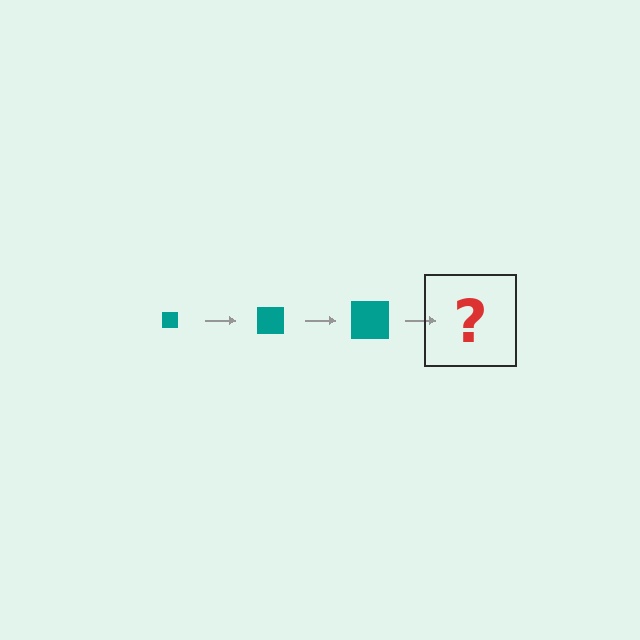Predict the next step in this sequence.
The next step is a teal square, larger than the previous one.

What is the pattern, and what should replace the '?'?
The pattern is that the square gets progressively larger each step. The '?' should be a teal square, larger than the previous one.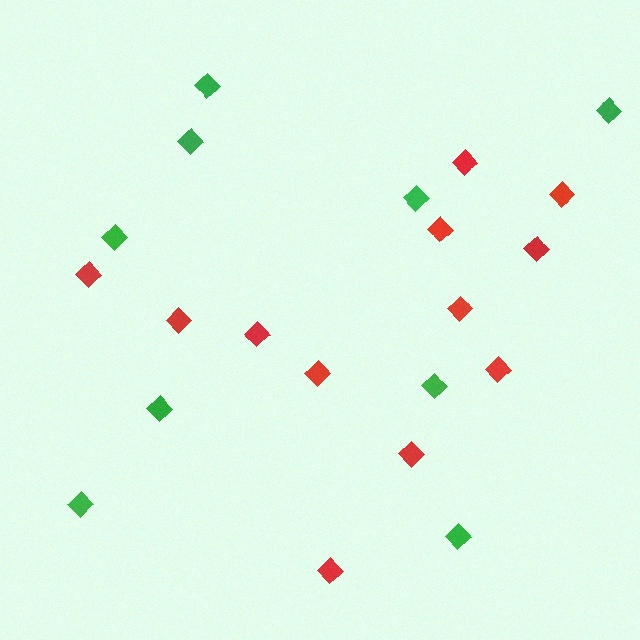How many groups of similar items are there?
There are 2 groups: one group of green diamonds (9) and one group of red diamonds (12).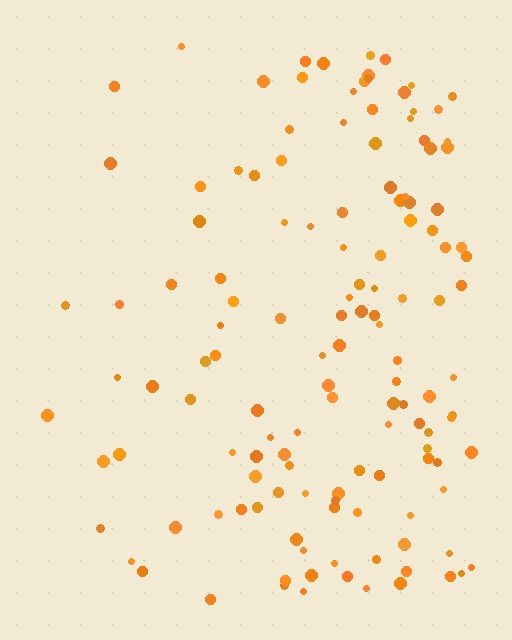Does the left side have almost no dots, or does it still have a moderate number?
Still a moderate number, just noticeably fewer than the right.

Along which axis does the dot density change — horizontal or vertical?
Horizontal.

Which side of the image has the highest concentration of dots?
The right.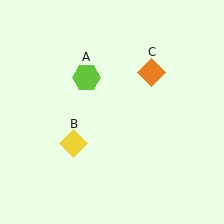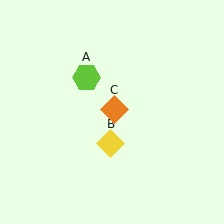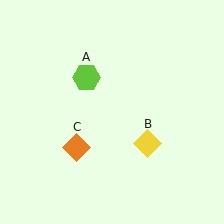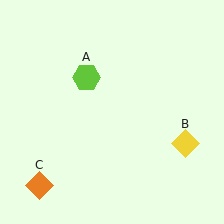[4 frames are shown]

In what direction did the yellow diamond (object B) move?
The yellow diamond (object B) moved right.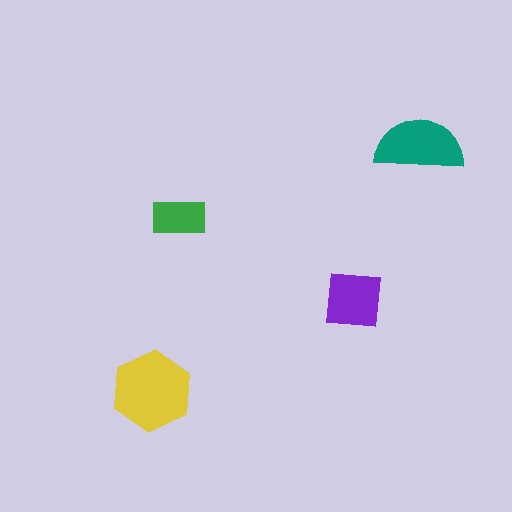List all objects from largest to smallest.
The yellow hexagon, the teal semicircle, the purple square, the green rectangle.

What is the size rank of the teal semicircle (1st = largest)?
2nd.